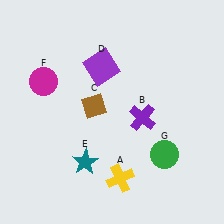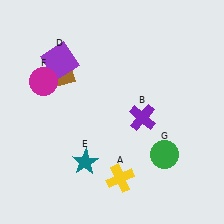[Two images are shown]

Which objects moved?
The objects that moved are: the brown diamond (C), the purple square (D).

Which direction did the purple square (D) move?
The purple square (D) moved left.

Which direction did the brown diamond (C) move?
The brown diamond (C) moved up.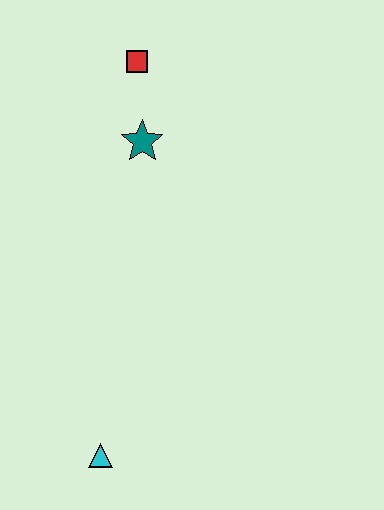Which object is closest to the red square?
The teal star is closest to the red square.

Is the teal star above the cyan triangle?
Yes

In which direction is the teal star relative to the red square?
The teal star is below the red square.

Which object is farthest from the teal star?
The cyan triangle is farthest from the teal star.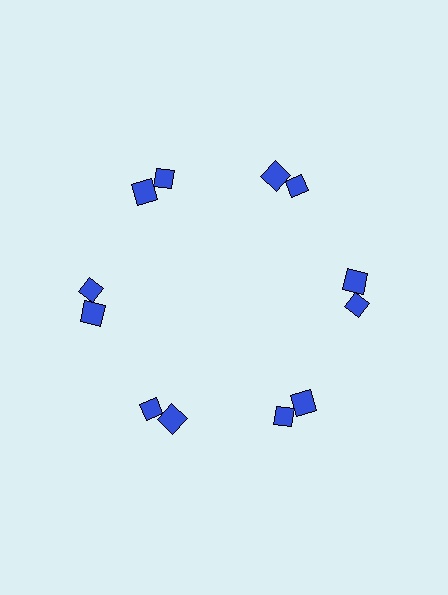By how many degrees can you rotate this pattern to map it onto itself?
The pattern maps onto itself every 60 degrees of rotation.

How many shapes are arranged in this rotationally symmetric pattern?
There are 12 shapes, arranged in 6 groups of 2.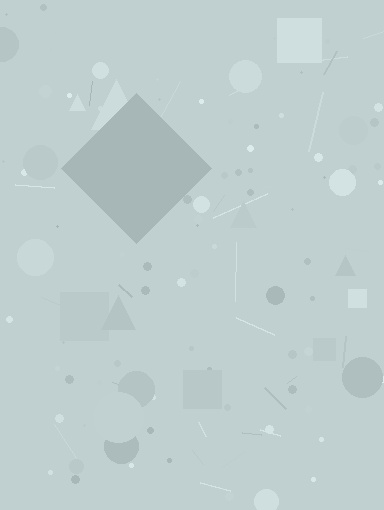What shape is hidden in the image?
A diamond is hidden in the image.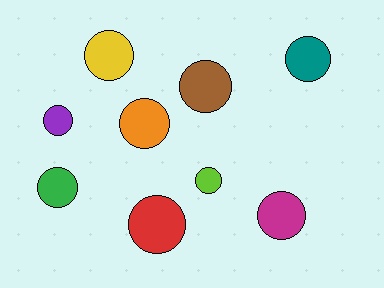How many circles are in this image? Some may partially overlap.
There are 9 circles.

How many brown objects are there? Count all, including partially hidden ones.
There is 1 brown object.